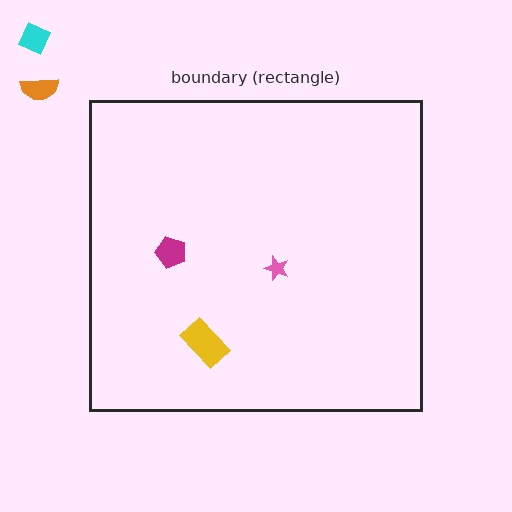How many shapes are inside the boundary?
3 inside, 2 outside.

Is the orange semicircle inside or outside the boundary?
Outside.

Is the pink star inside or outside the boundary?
Inside.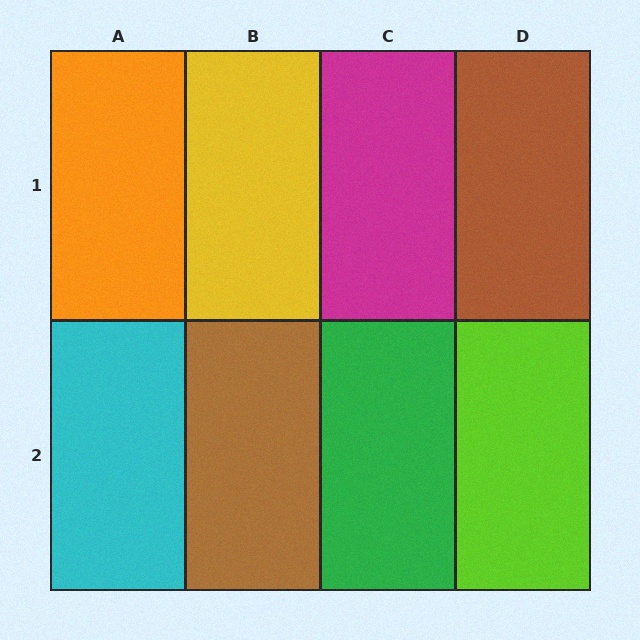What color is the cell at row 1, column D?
Brown.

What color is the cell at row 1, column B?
Yellow.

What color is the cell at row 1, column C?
Magenta.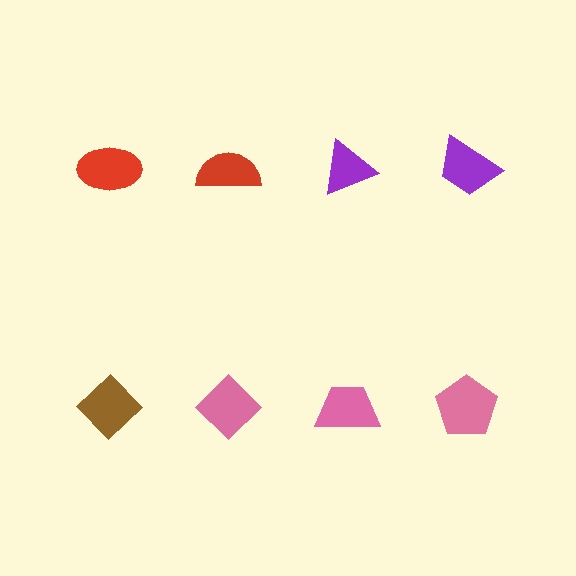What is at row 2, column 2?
A pink diamond.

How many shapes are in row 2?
4 shapes.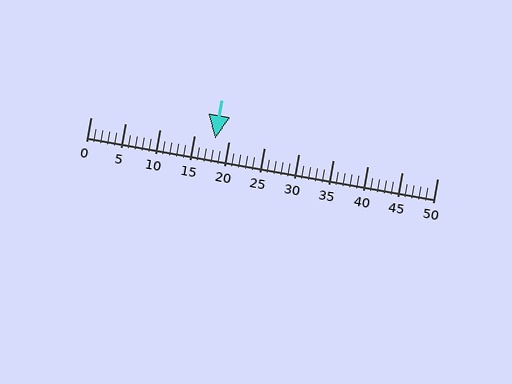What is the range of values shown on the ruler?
The ruler shows values from 0 to 50.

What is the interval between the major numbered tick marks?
The major tick marks are spaced 5 units apart.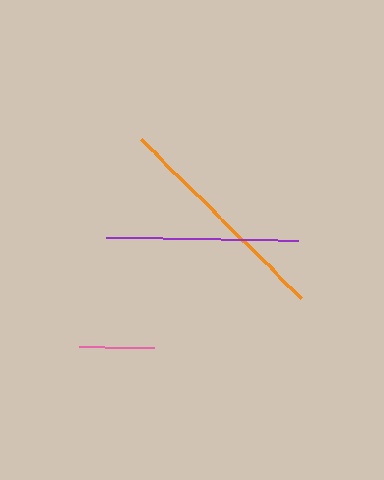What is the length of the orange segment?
The orange segment is approximately 226 pixels long.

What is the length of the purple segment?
The purple segment is approximately 192 pixels long.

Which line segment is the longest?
The orange line is the longest at approximately 226 pixels.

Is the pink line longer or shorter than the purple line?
The purple line is longer than the pink line.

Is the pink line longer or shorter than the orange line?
The orange line is longer than the pink line.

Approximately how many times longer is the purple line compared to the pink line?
The purple line is approximately 2.6 times the length of the pink line.